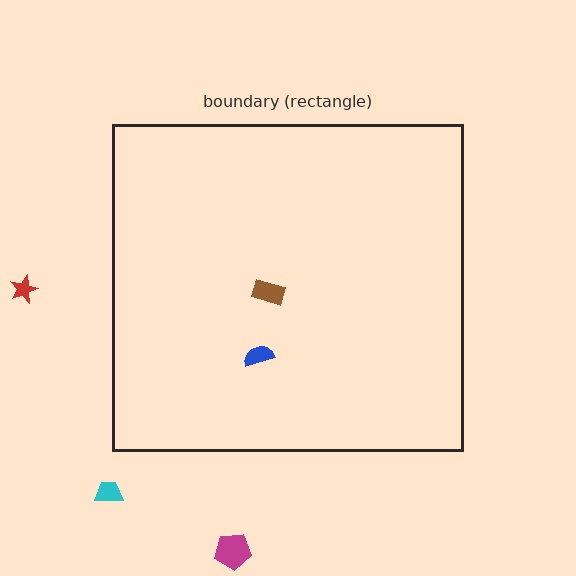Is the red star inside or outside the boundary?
Outside.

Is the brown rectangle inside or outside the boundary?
Inside.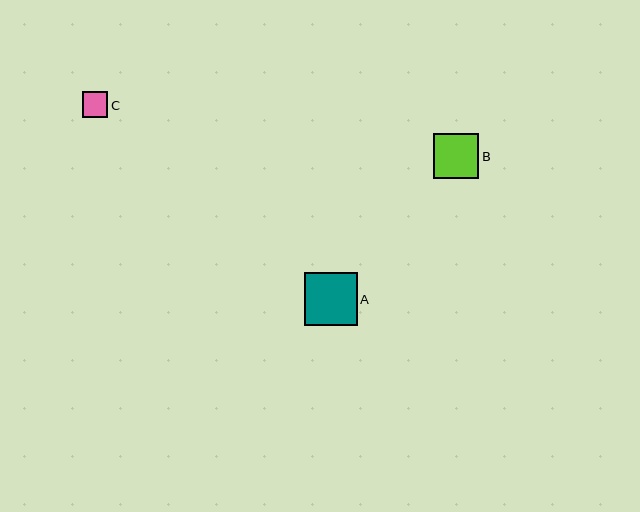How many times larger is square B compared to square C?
Square B is approximately 1.8 times the size of square C.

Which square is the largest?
Square A is the largest with a size of approximately 52 pixels.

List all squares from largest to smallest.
From largest to smallest: A, B, C.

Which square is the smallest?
Square C is the smallest with a size of approximately 25 pixels.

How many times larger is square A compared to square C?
Square A is approximately 2.1 times the size of square C.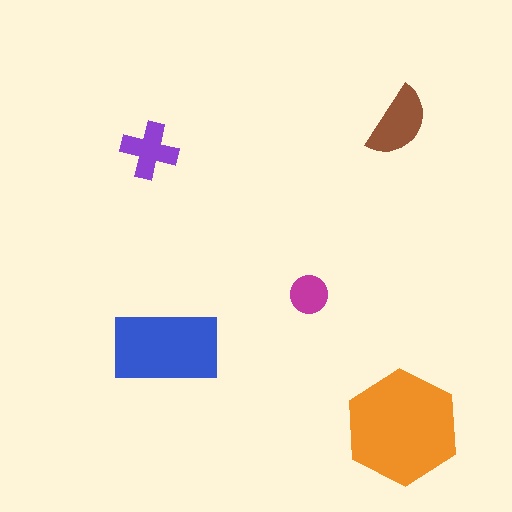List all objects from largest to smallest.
The orange hexagon, the blue rectangle, the brown semicircle, the purple cross, the magenta circle.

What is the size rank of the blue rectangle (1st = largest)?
2nd.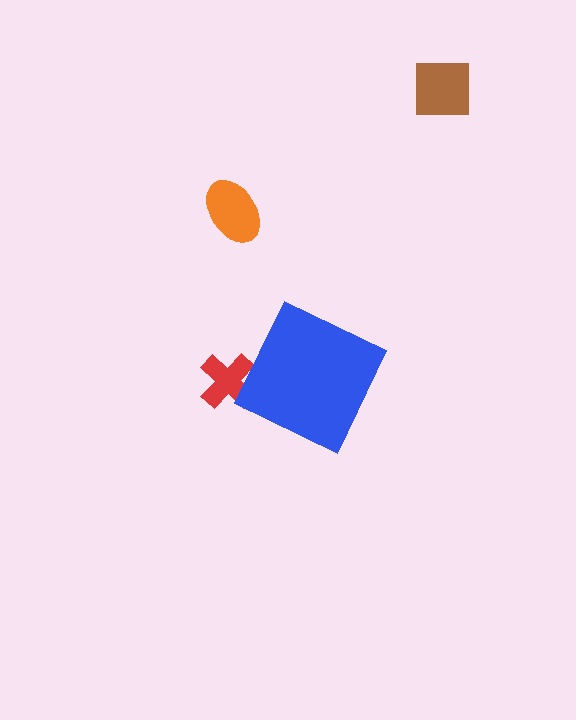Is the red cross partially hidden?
Yes, the red cross is partially hidden behind the blue diamond.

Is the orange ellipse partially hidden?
No, the orange ellipse is fully visible.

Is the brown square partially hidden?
No, the brown square is fully visible.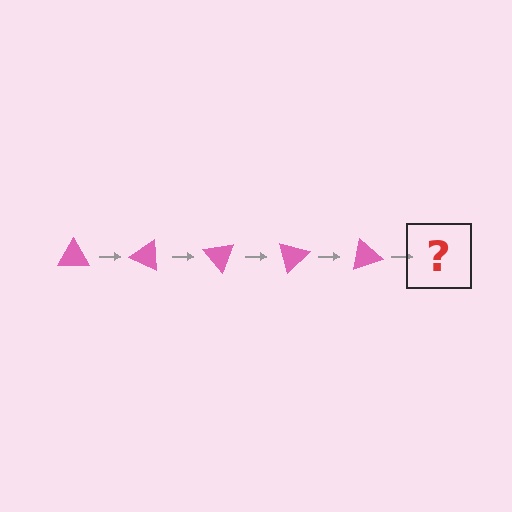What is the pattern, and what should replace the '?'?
The pattern is that the triangle rotates 25 degrees each step. The '?' should be a pink triangle rotated 125 degrees.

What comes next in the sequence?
The next element should be a pink triangle rotated 125 degrees.